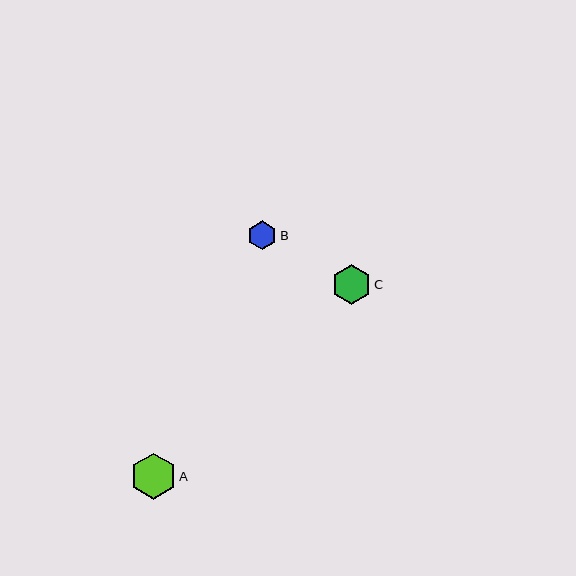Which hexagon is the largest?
Hexagon A is the largest with a size of approximately 46 pixels.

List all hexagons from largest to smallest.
From largest to smallest: A, C, B.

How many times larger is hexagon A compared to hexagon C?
Hexagon A is approximately 1.1 times the size of hexagon C.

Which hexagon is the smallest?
Hexagon B is the smallest with a size of approximately 29 pixels.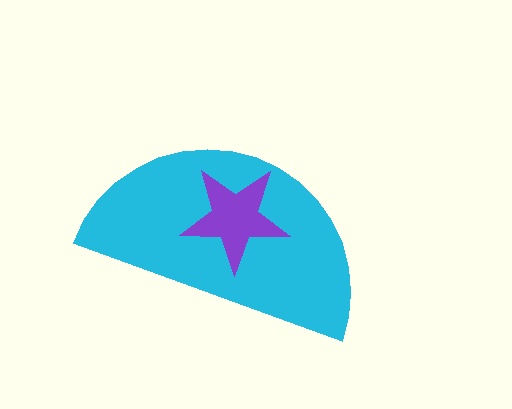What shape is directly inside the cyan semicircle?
The purple star.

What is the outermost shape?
The cyan semicircle.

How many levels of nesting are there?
2.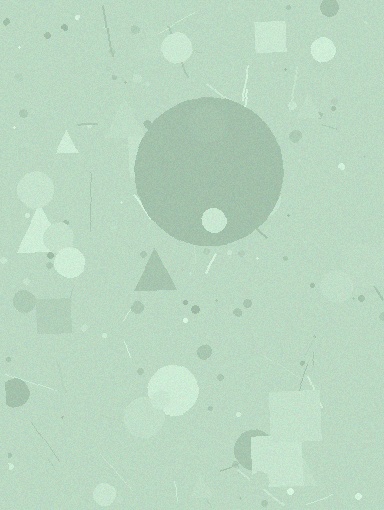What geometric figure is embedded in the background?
A circle is embedded in the background.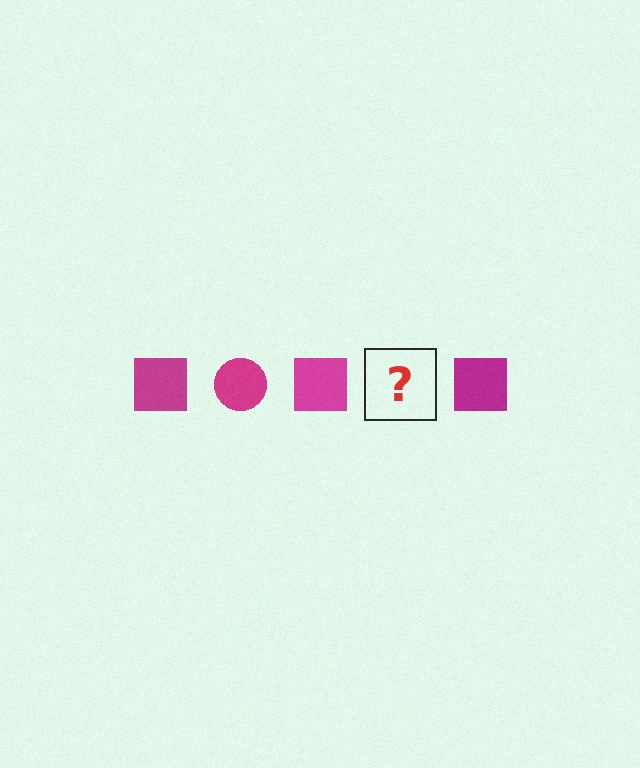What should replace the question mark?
The question mark should be replaced with a magenta circle.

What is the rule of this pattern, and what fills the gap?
The rule is that the pattern cycles through square, circle shapes in magenta. The gap should be filled with a magenta circle.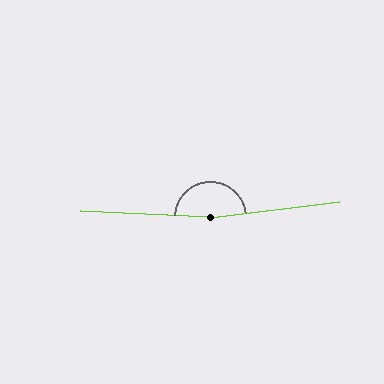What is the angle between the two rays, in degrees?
Approximately 170 degrees.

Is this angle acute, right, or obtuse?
It is obtuse.